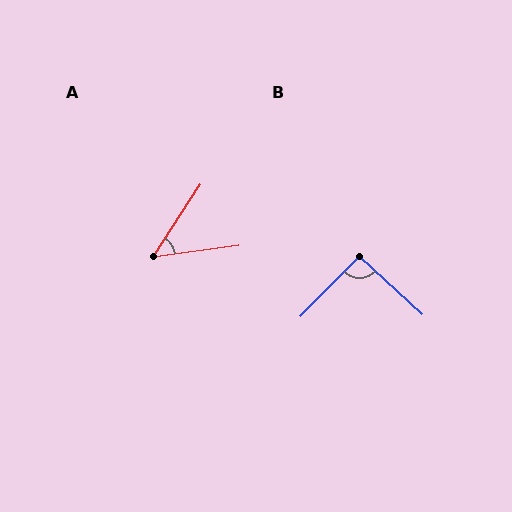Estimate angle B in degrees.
Approximately 92 degrees.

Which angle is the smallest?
A, at approximately 49 degrees.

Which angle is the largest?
B, at approximately 92 degrees.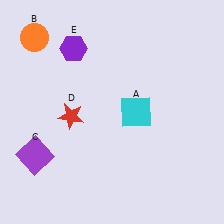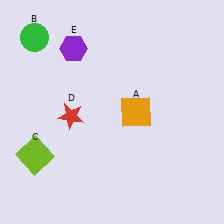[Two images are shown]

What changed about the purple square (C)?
In Image 1, C is purple. In Image 2, it changed to lime.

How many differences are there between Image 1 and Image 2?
There are 3 differences between the two images.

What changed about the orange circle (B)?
In Image 1, B is orange. In Image 2, it changed to green.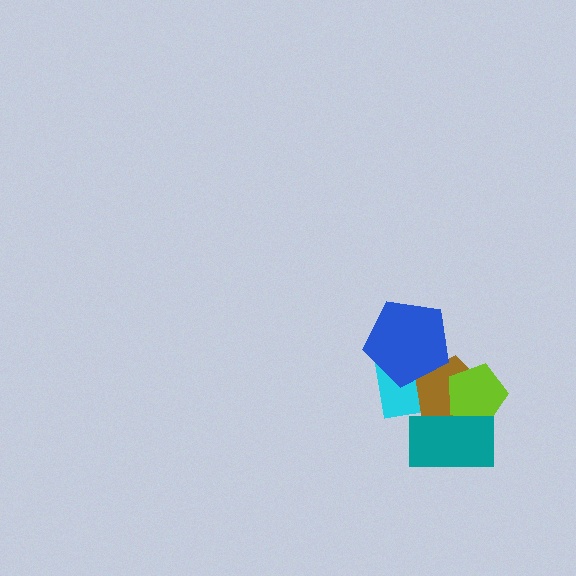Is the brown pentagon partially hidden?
Yes, it is partially covered by another shape.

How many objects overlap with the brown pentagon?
4 objects overlap with the brown pentagon.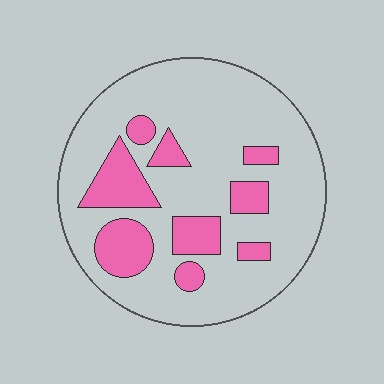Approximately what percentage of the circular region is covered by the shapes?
Approximately 20%.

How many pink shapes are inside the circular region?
9.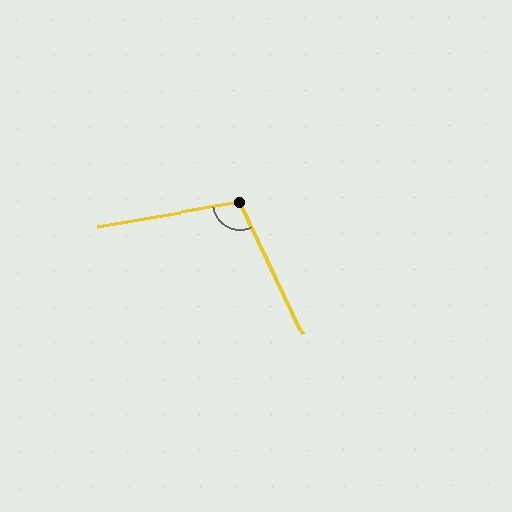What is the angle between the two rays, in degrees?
Approximately 106 degrees.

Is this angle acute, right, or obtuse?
It is obtuse.